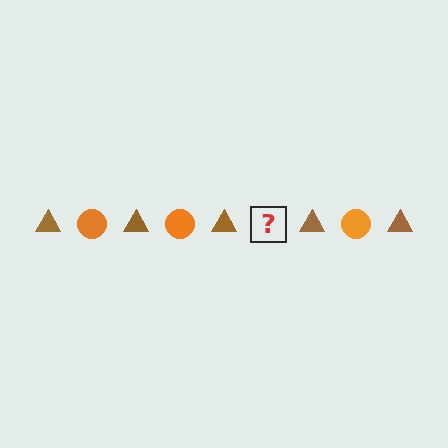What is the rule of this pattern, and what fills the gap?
The rule is that the pattern alternates between brown triangle and orange circle. The gap should be filled with an orange circle.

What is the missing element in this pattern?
The missing element is an orange circle.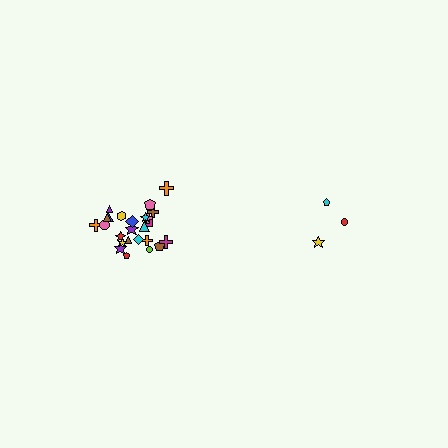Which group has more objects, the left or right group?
The left group.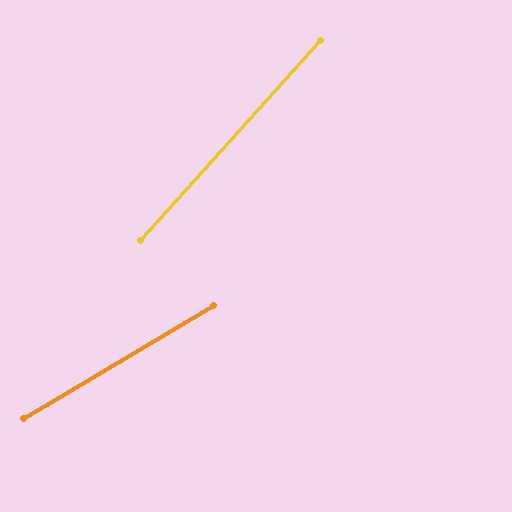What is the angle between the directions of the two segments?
Approximately 17 degrees.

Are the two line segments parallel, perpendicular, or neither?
Neither parallel nor perpendicular — they differ by about 17°.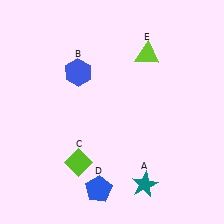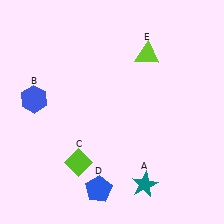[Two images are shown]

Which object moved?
The blue hexagon (B) moved left.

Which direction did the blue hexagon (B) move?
The blue hexagon (B) moved left.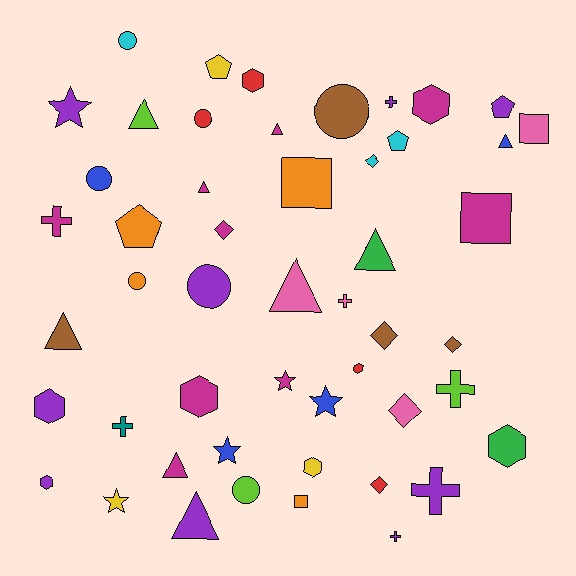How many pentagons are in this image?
There are 4 pentagons.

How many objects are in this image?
There are 50 objects.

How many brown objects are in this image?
There are 4 brown objects.